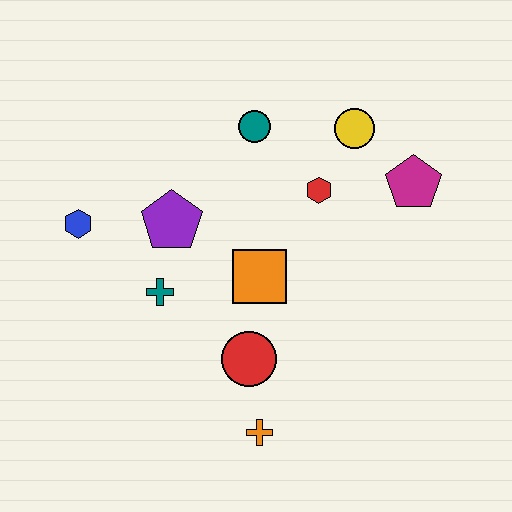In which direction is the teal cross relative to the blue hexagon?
The teal cross is to the right of the blue hexagon.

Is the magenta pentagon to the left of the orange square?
No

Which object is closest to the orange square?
The red circle is closest to the orange square.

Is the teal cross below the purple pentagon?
Yes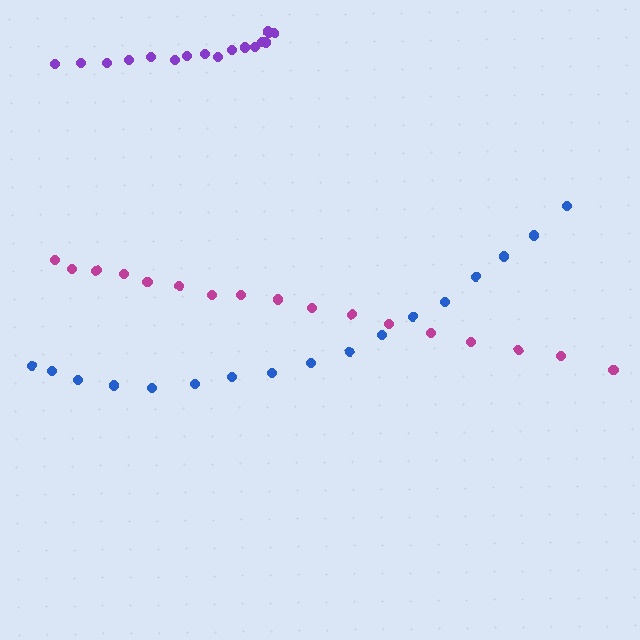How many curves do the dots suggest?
There are 3 distinct paths.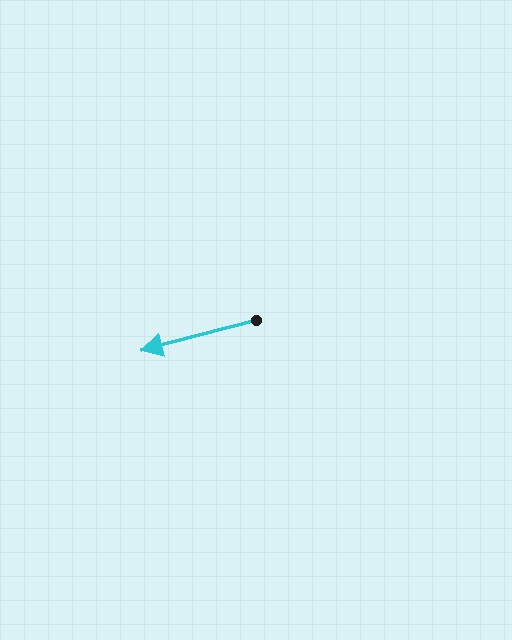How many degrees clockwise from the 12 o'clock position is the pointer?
Approximately 255 degrees.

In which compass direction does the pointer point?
West.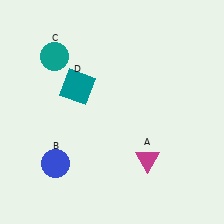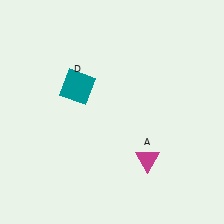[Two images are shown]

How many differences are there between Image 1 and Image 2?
There are 2 differences between the two images.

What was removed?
The blue circle (B), the teal circle (C) were removed in Image 2.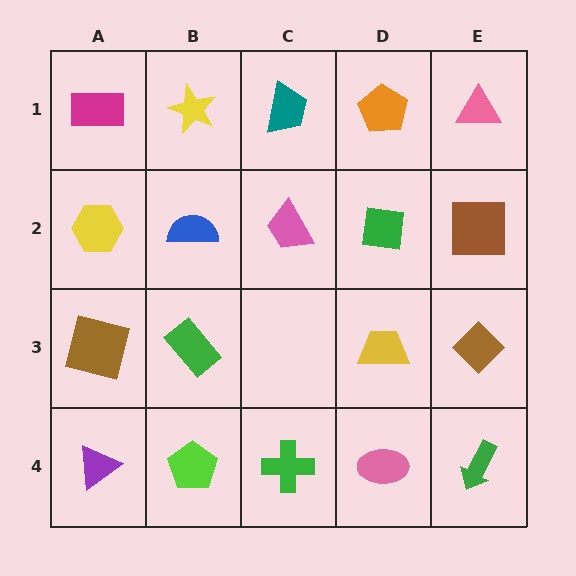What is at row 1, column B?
A yellow star.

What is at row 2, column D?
A green square.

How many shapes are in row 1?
5 shapes.